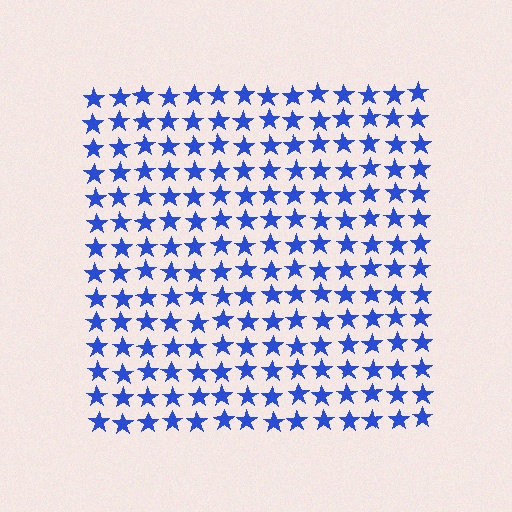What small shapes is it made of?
It is made of small stars.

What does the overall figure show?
The overall figure shows a square.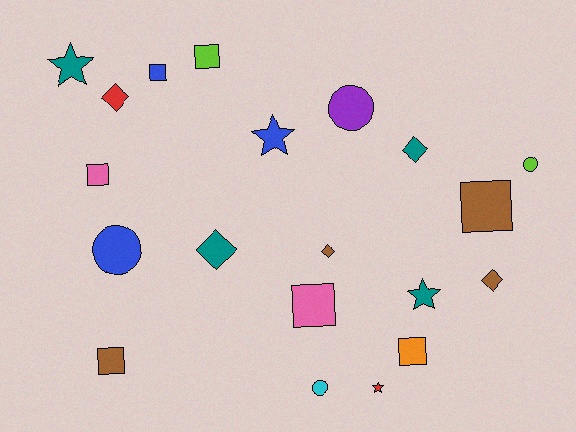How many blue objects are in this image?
There are 3 blue objects.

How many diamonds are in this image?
There are 5 diamonds.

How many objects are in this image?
There are 20 objects.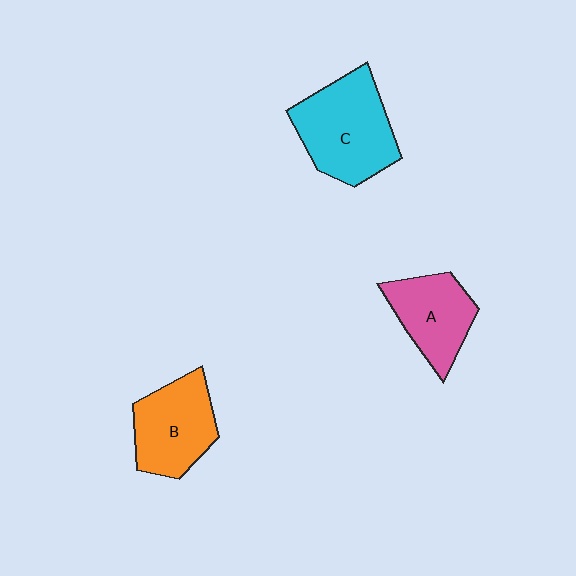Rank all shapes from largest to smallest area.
From largest to smallest: C (cyan), B (orange), A (pink).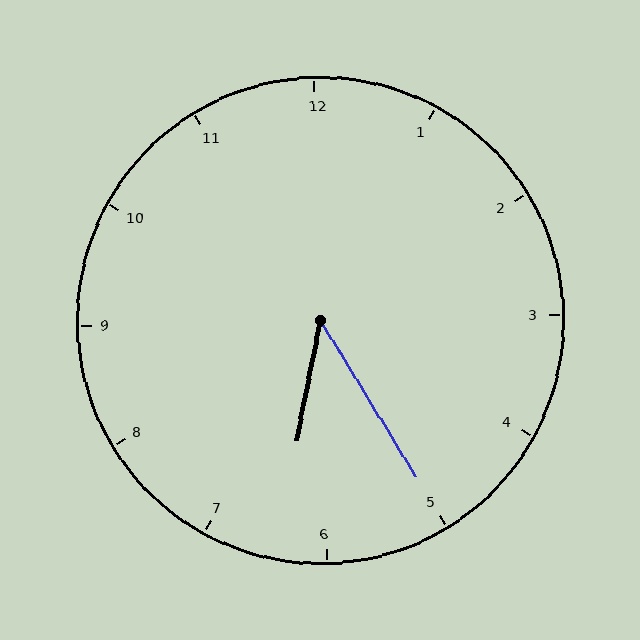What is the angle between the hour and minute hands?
Approximately 42 degrees.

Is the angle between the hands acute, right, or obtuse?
It is acute.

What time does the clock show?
6:25.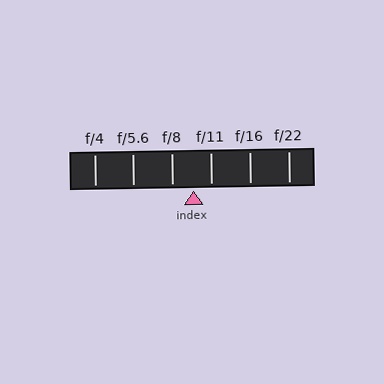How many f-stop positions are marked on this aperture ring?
There are 6 f-stop positions marked.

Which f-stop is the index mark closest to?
The index mark is closest to f/11.